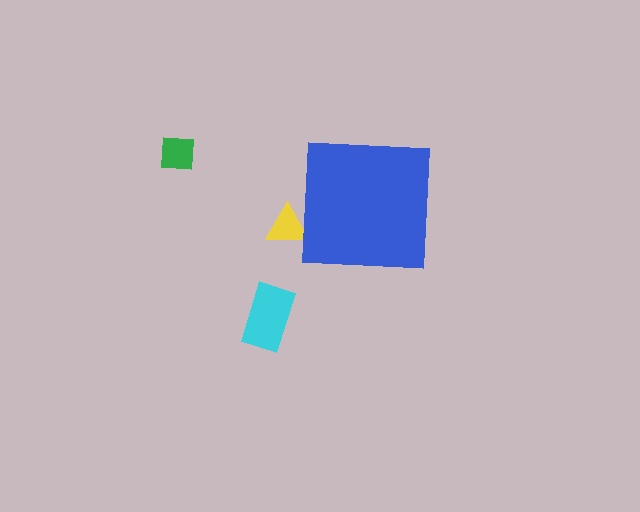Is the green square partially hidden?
No, the green square is fully visible.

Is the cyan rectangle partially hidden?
No, the cyan rectangle is fully visible.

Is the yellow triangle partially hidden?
Yes, the yellow triangle is partially hidden behind the blue square.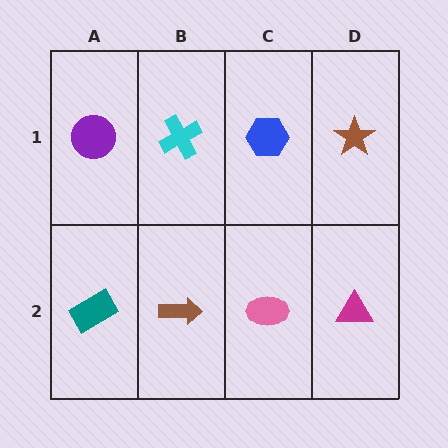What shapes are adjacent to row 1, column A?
A teal rectangle (row 2, column A), a cyan cross (row 1, column B).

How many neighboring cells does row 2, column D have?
2.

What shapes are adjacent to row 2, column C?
A blue hexagon (row 1, column C), a brown arrow (row 2, column B), a magenta triangle (row 2, column D).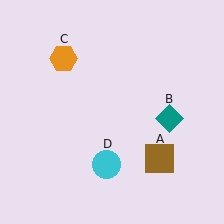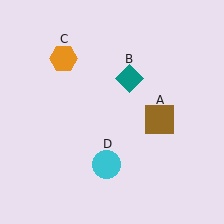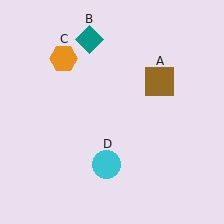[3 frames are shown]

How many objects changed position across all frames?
2 objects changed position: brown square (object A), teal diamond (object B).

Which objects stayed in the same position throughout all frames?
Orange hexagon (object C) and cyan circle (object D) remained stationary.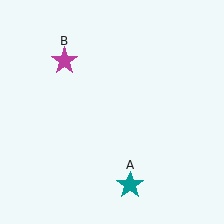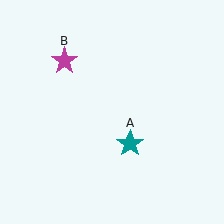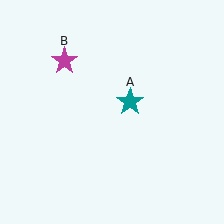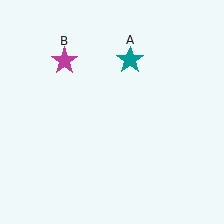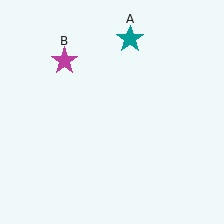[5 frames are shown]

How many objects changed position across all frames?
1 object changed position: teal star (object A).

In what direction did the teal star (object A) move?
The teal star (object A) moved up.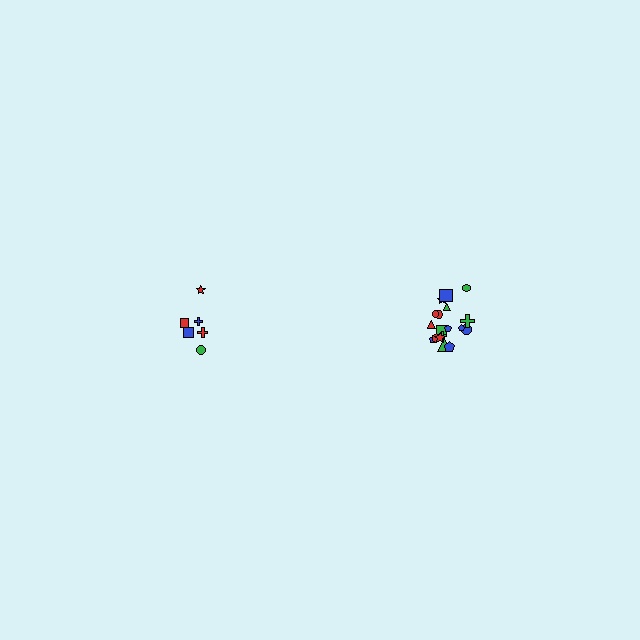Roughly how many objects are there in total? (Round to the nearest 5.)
Roughly 25 objects in total.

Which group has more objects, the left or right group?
The right group.